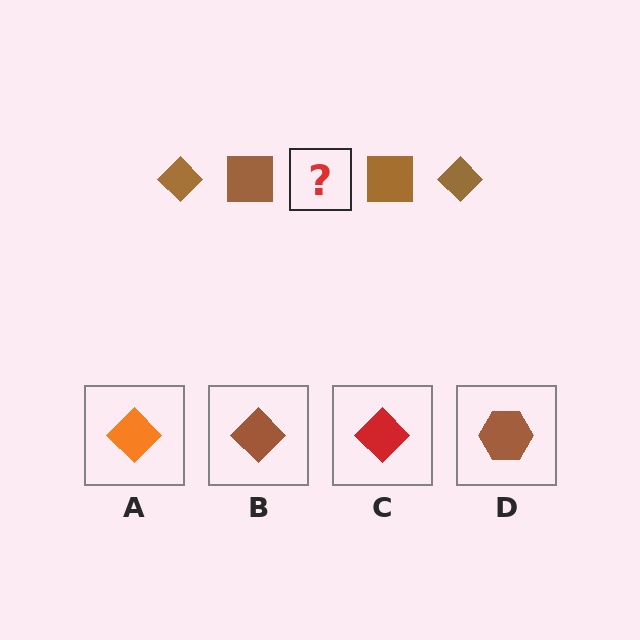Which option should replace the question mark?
Option B.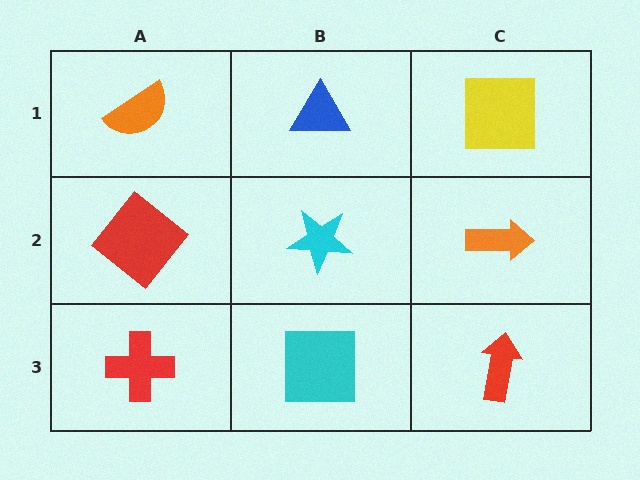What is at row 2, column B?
A cyan star.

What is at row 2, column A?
A red diamond.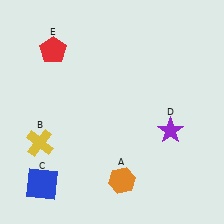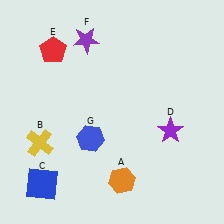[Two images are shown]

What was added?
A purple star (F), a blue hexagon (G) were added in Image 2.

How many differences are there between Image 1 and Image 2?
There are 2 differences between the two images.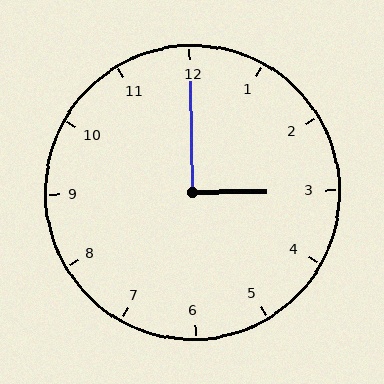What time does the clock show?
3:00.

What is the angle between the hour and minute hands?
Approximately 90 degrees.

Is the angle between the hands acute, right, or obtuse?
It is right.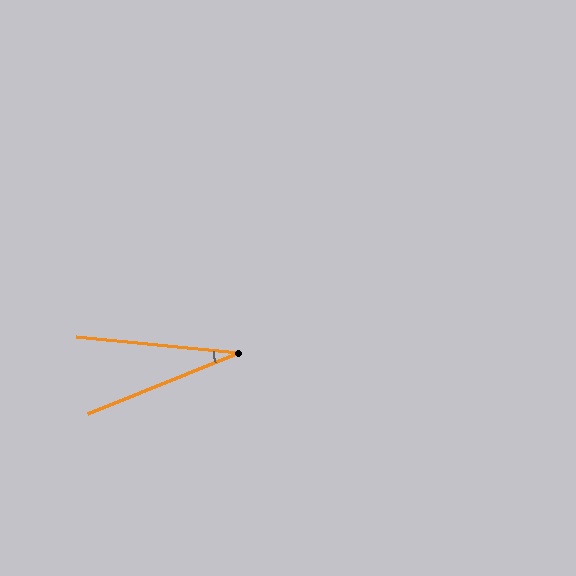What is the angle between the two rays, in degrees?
Approximately 28 degrees.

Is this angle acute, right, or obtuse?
It is acute.